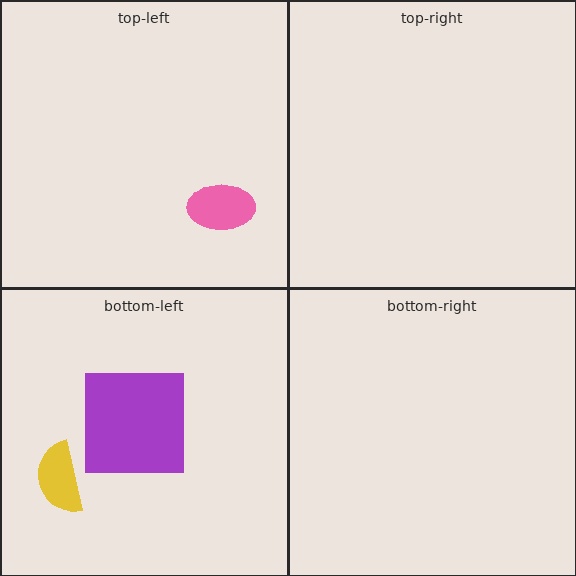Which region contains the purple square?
The bottom-left region.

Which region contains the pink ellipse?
The top-left region.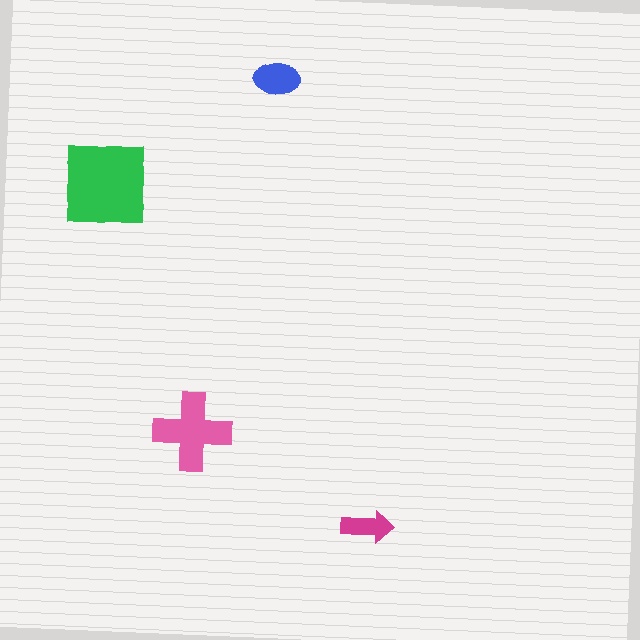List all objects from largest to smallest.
The green square, the pink cross, the blue ellipse, the magenta arrow.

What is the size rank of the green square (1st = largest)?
1st.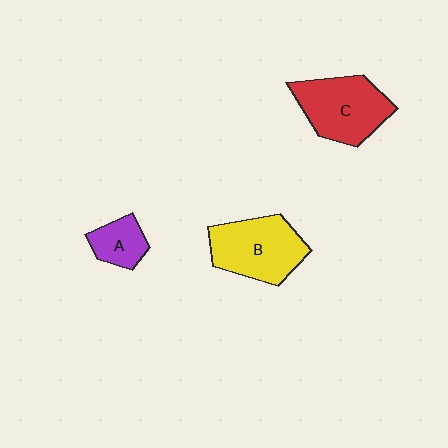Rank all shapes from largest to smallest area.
From largest to smallest: B (yellow), C (red), A (purple).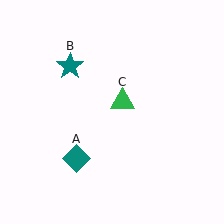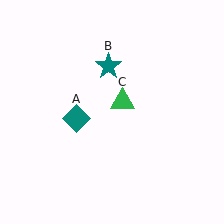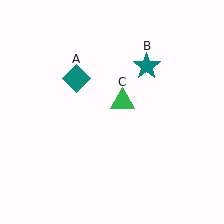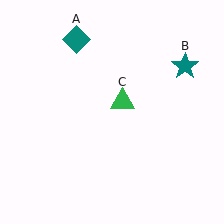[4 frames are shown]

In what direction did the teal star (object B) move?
The teal star (object B) moved right.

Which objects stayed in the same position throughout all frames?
Green triangle (object C) remained stationary.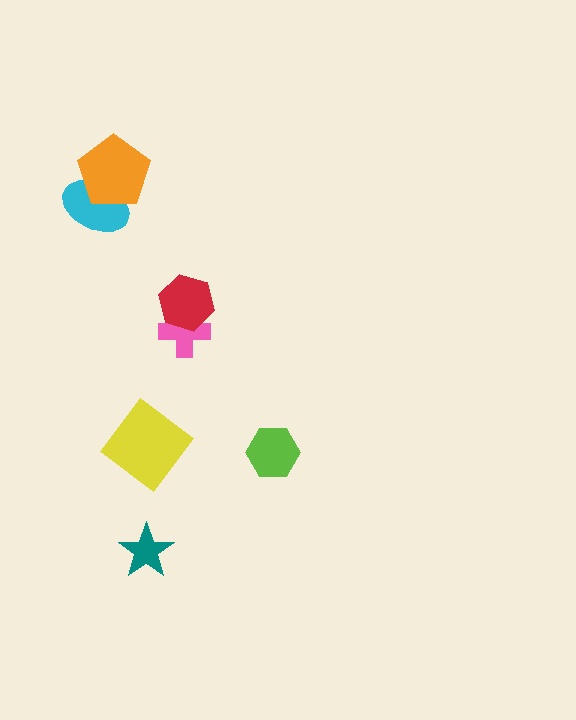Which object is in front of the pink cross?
The red hexagon is in front of the pink cross.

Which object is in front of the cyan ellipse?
The orange pentagon is in front of the cyan ellipse.